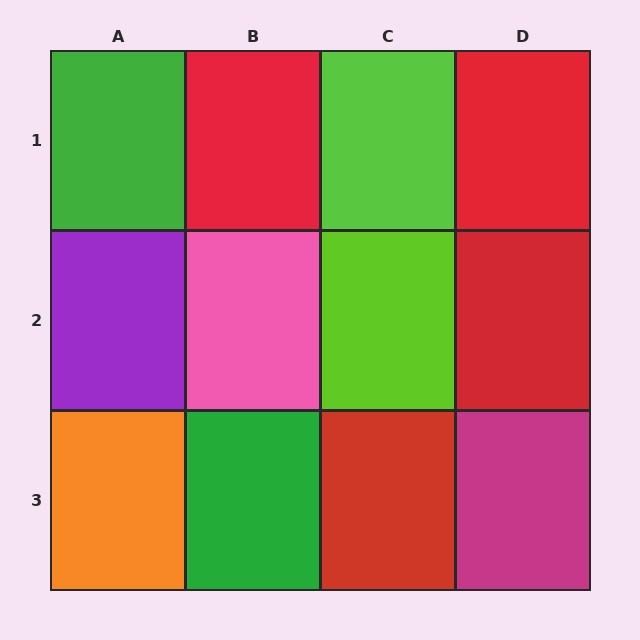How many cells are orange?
1 cell is orange.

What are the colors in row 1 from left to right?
Green, red, lime, red.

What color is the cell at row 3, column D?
Magenta.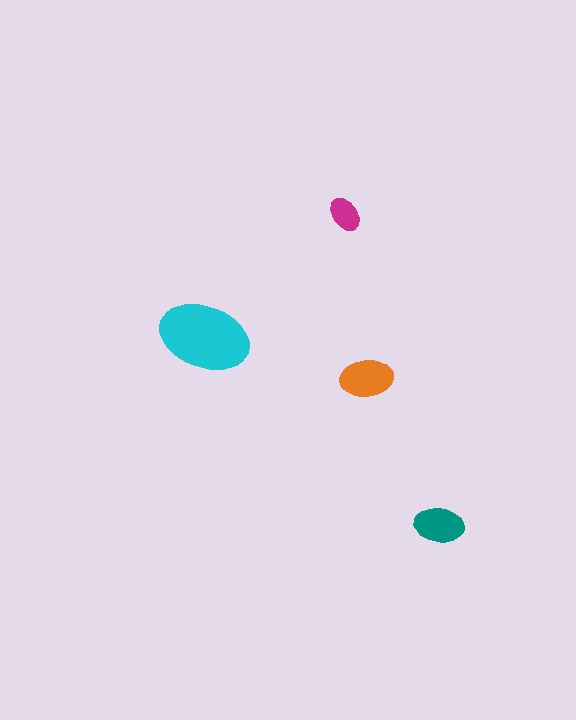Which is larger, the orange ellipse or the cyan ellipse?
The cyan one.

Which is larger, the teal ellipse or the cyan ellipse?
The cyan one.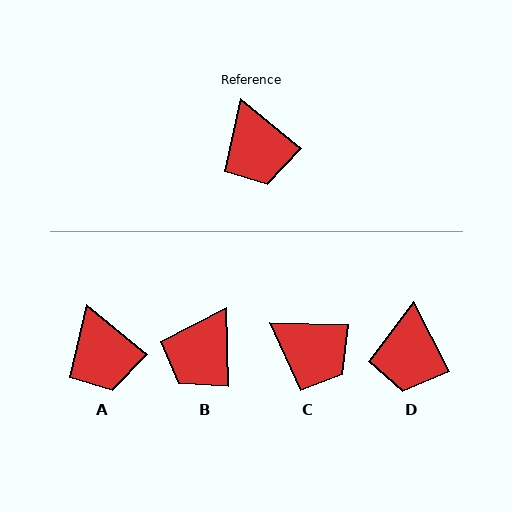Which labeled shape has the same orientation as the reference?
A.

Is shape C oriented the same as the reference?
No, it is off by about 37 degrees.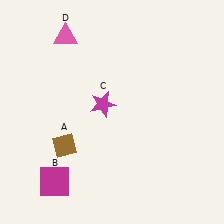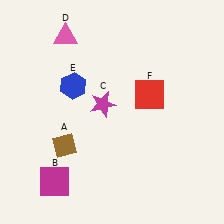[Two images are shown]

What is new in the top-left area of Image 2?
A blue hexagon (E) was added in the top-left area of Image 2.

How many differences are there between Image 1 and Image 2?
There are 2 differences between the two images.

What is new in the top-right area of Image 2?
A red square (F) was added in the top-right area of Image 2.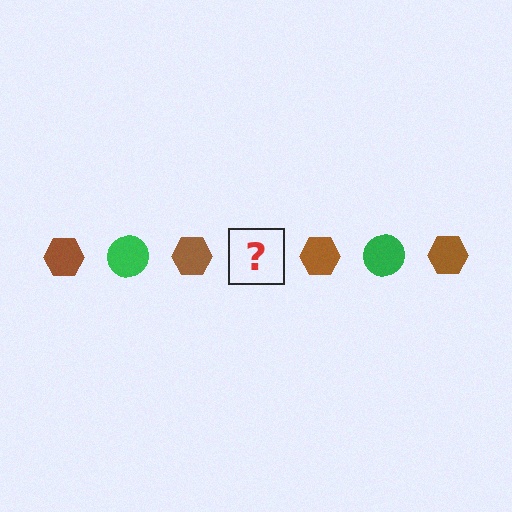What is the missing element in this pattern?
The missing element is a green circle.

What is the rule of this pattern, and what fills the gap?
The rule is that the pattern alternates between brown hexagon and green circle. The gap should be filled with a green circle.